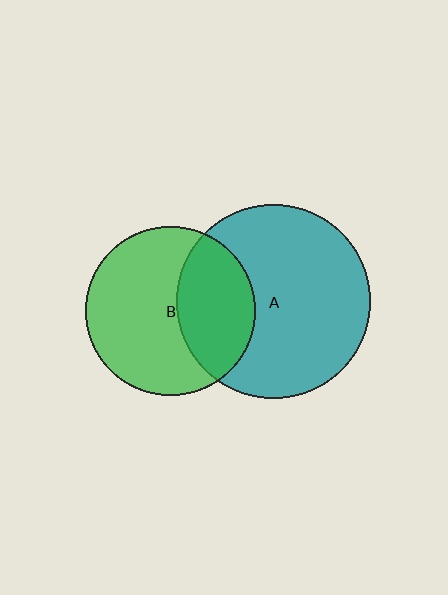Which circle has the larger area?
Circle A (teal).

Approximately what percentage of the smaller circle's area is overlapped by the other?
Approximately 35%.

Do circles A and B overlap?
Yes.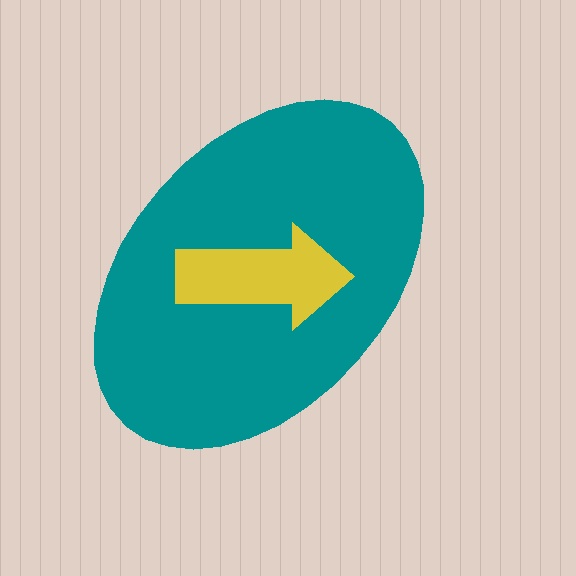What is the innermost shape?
The yellow arrow.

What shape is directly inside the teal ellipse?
The yellow arrow.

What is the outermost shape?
The teal ellipse.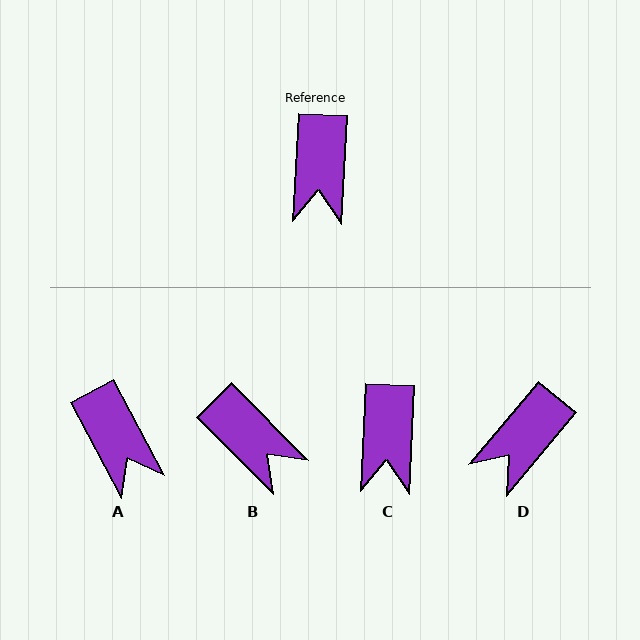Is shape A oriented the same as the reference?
No, it is off by about 31 degrees.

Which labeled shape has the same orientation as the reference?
C.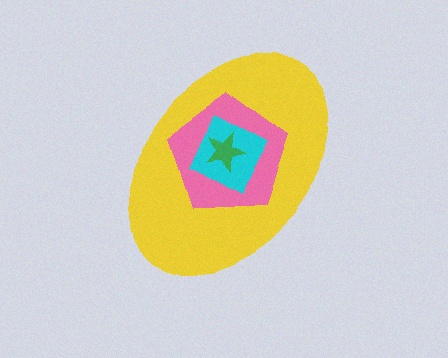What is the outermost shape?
The yellow ellipse.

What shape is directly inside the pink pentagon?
The cyan diamond.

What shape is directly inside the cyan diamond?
The green star.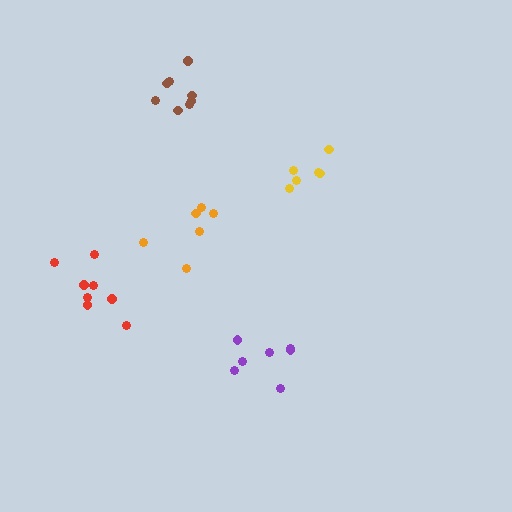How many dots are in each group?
Group 1: 6 dots, Group 2: 7 dots, Group 3: 6 dots, Group 4: 8 dots, Group 5: 8 dots (35 total).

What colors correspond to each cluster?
The clusters are colored: yellow, purple, orange, red, brown.